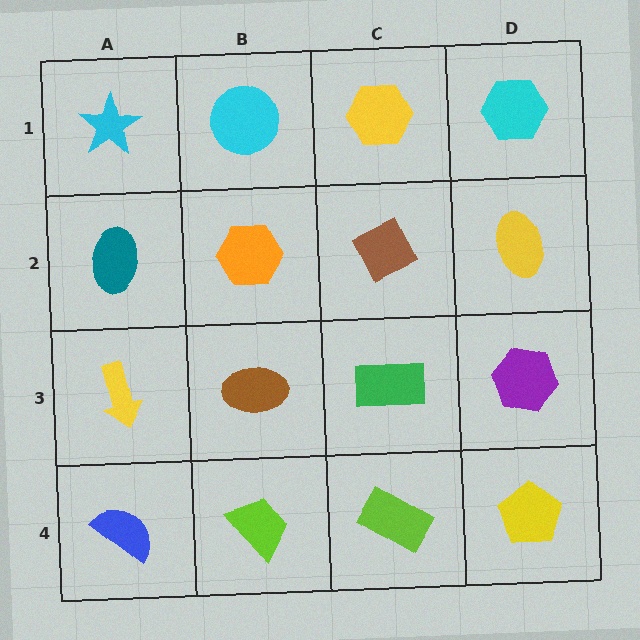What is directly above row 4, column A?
A yellow arrow.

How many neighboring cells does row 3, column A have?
3.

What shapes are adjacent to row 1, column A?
A teal ellipse (row 2, column A), a cyan circle (row 1, column B).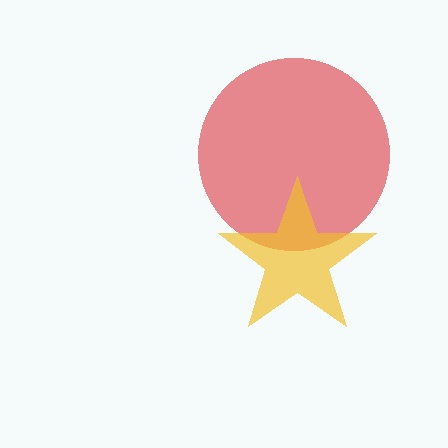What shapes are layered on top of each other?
The layered shapes are: a red circle, a yellow star.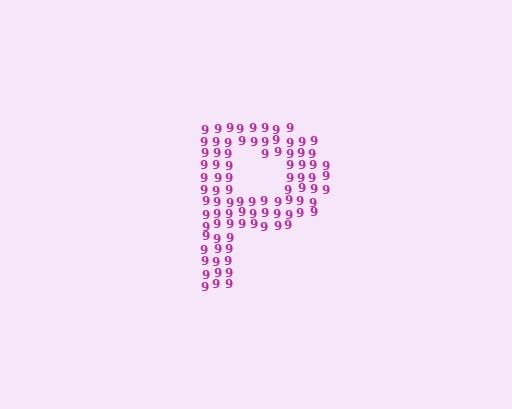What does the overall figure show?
The overall figure shows the letter P.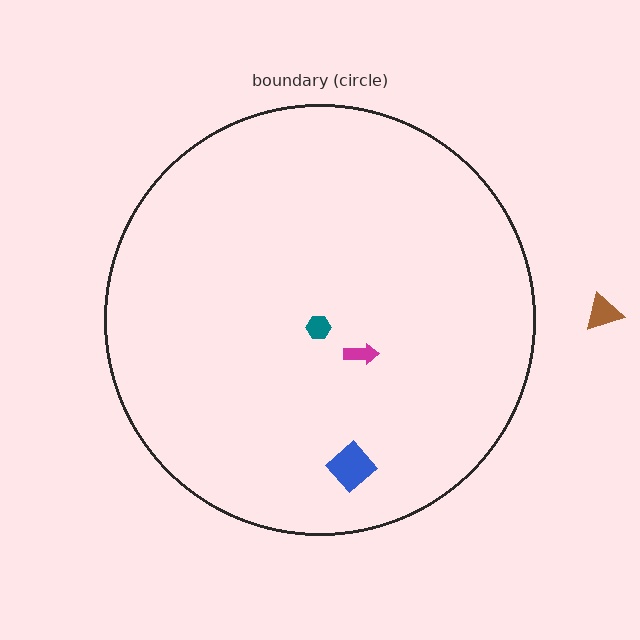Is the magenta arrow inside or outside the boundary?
Inside.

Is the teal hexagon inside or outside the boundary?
Inside.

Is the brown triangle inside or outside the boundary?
Outside.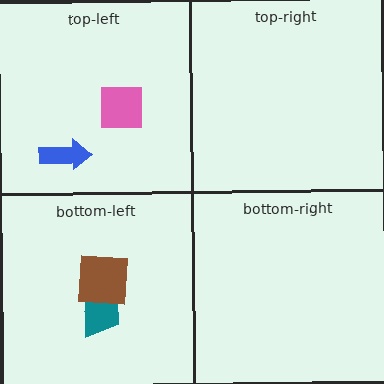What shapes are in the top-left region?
The pink square, the blue arrow.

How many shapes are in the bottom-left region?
2.